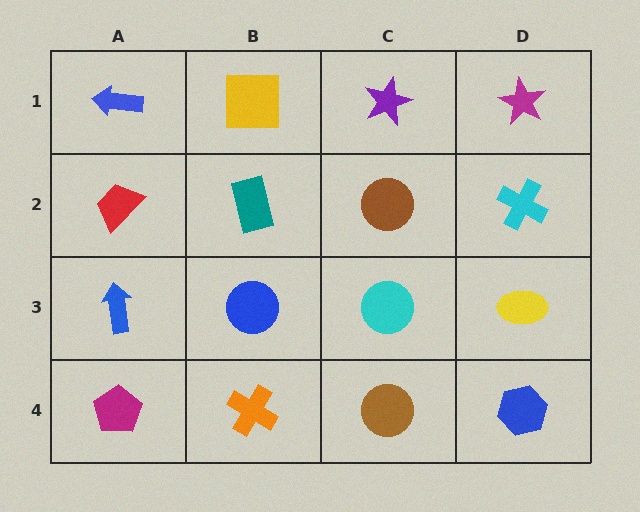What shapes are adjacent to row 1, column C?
A brown circle (row 2, column C), a yellow square (row 1, column B), a magenta star (row 1, column D).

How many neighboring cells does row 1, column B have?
3.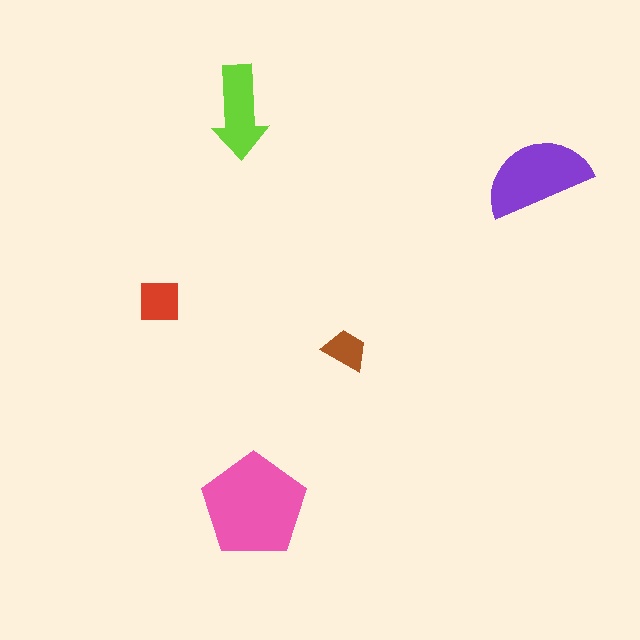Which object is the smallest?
The brown trapezoid.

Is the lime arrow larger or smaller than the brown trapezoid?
Larger.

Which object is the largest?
The pink pentagon.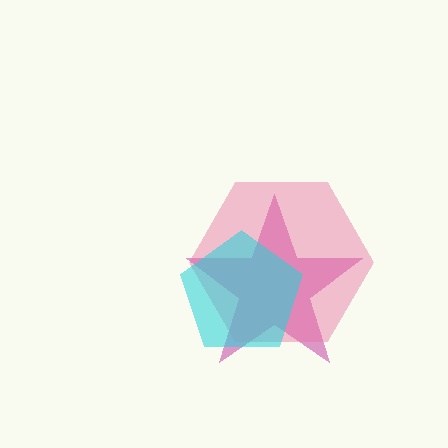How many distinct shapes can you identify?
There are 3 distinct shapes: a magenta star, a pink hexagon, a cyan pentagon.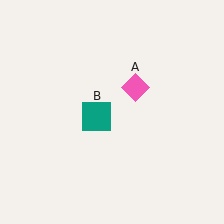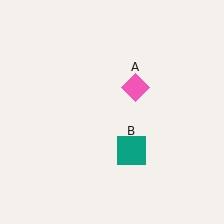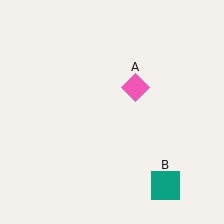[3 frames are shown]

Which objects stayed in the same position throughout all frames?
Pink diamond (object A) remained stationary.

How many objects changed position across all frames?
1 object changed position: teal square (object B).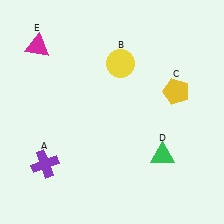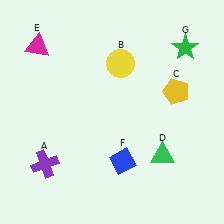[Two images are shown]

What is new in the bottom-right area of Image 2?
A blue diamond (F) was added in the bottom-right area of Image 2.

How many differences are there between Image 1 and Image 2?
There are 2 differences between the two images.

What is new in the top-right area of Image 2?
A green star (G) was added in the top-right area of Image 2.